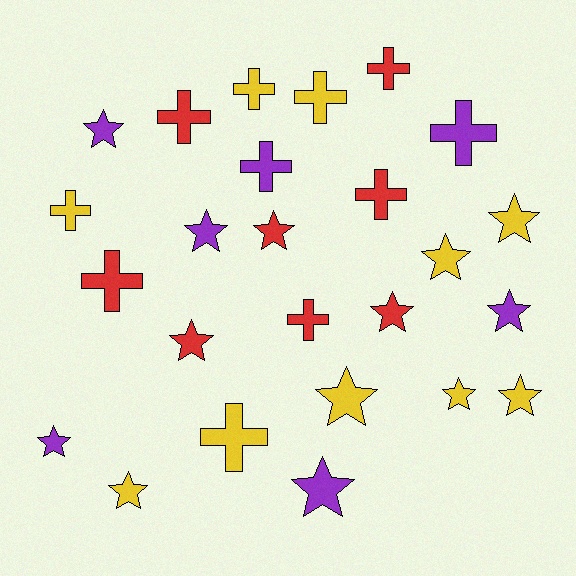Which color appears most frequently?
Yellow, with 10 objects.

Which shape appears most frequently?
Star, with 14 objects.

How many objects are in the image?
There are 25 objects.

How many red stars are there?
There are 3 red stars.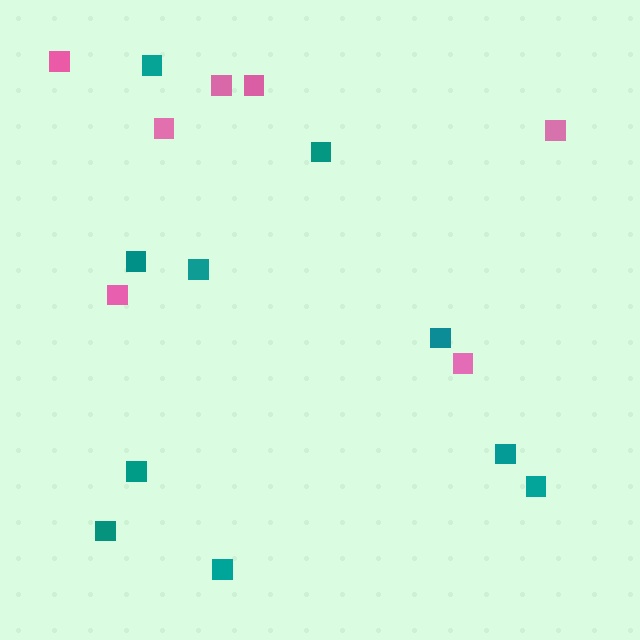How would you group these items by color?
There are 2 groups: one group of pink squares (7) and one group of teal squares (10).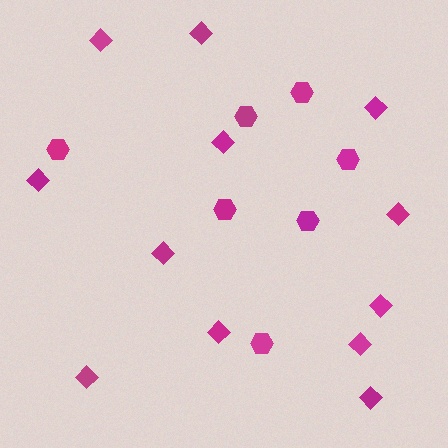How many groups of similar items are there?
There are 2 groups: one group of diamonds (12) and one group of hexagons (7).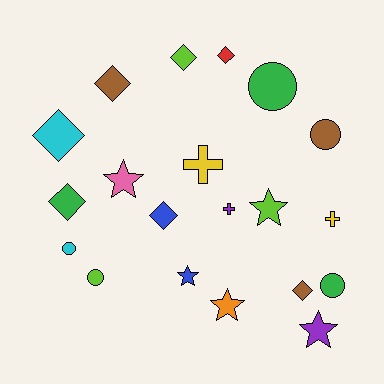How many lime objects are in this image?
There are 3 lime objects.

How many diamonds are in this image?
There are 7 diamonds.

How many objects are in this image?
There are 20 objects.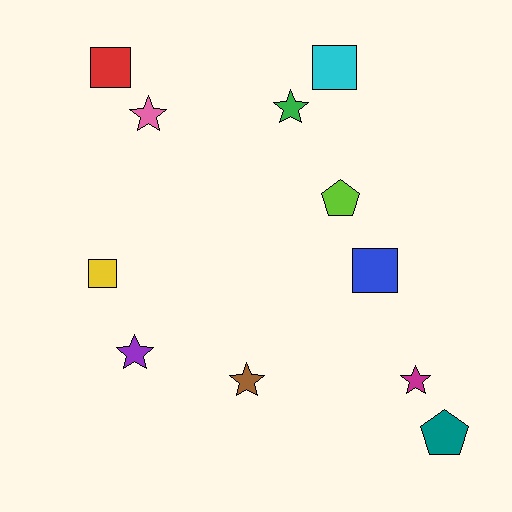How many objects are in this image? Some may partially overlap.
There are 11 objects.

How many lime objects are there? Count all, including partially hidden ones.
There is 1 lime object.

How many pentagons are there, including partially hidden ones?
There are 2 pentagons.